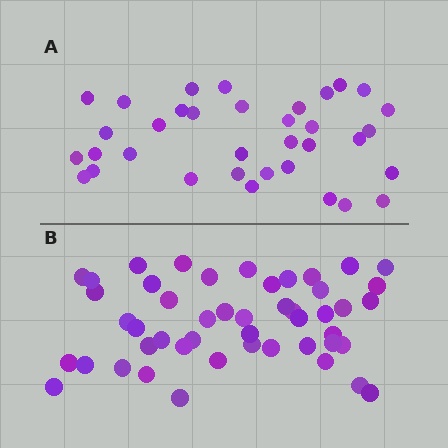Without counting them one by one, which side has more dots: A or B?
Region B (the bottom region) has more dots.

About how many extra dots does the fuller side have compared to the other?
Region B has approximately 15 more dots than region A.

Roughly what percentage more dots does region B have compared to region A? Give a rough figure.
About 35% more.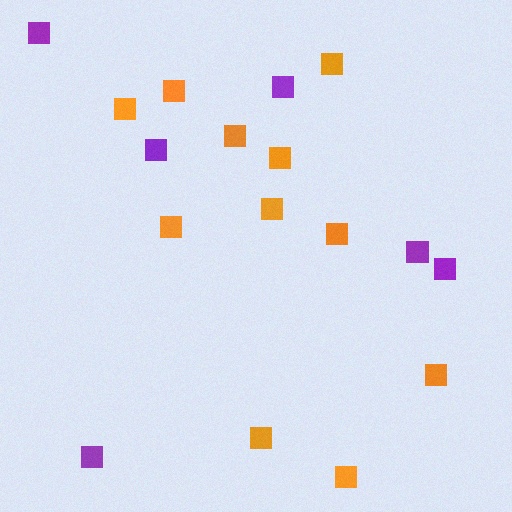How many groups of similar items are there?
There are 2 groups: one group of purple squares (6) and one group of orange squares (11).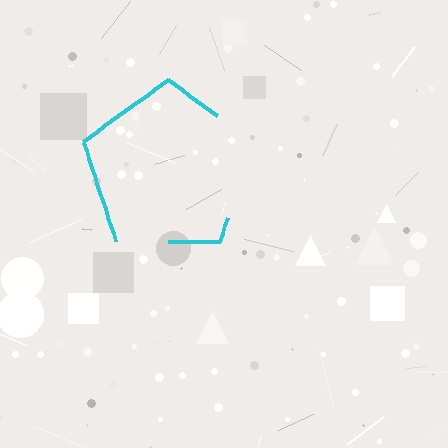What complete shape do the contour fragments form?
The contour fragments form a pentagon.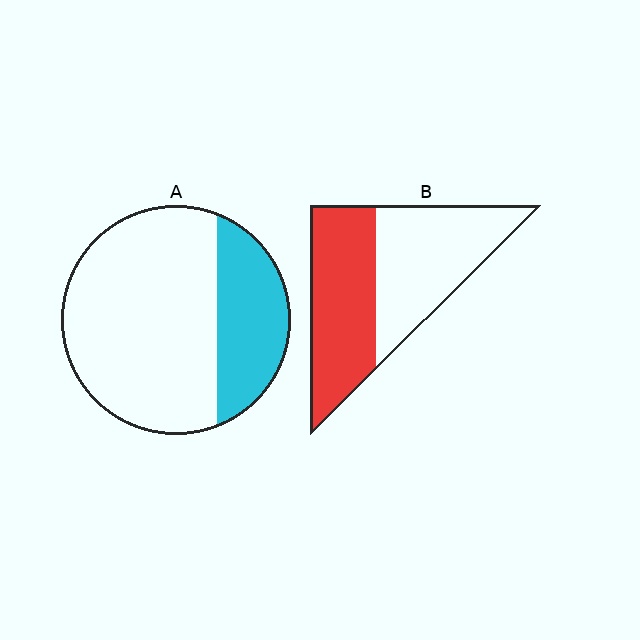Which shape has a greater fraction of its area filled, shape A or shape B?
Shape B.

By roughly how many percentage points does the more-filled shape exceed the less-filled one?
By roughly 20 percentage points (B over A).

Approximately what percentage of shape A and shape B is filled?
A is approximately 30% and B is approximately 50%.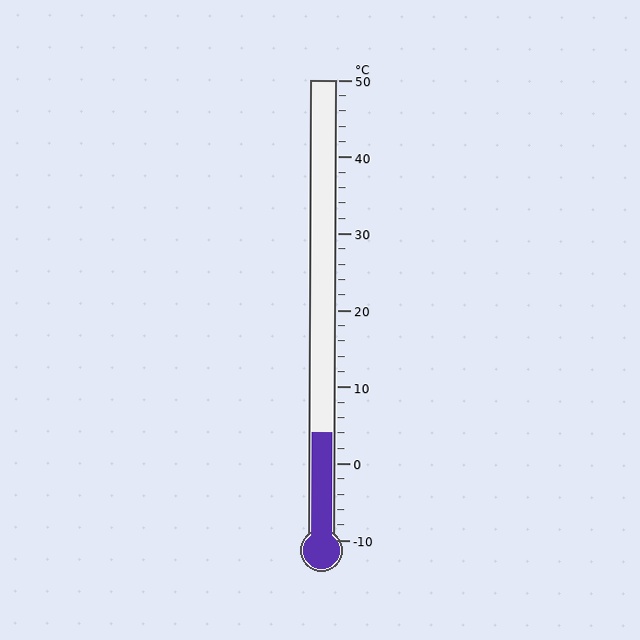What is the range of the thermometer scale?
The thermometer scale ranges from -10°C to 50°C.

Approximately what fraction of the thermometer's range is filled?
The thermometer is filled to approximately 25% of its range.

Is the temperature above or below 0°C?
The temperature is above 0°C.